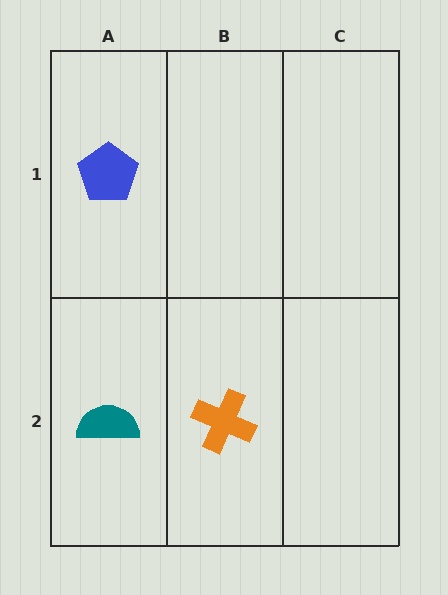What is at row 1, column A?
A blue pentagon.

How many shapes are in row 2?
2 shapes.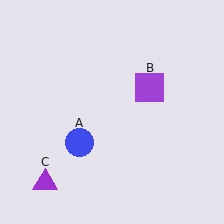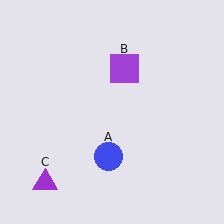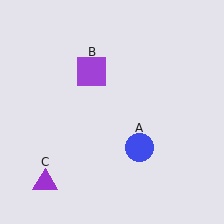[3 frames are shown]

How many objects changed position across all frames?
2 objects changed position: blue circle (object A), purple square (object B).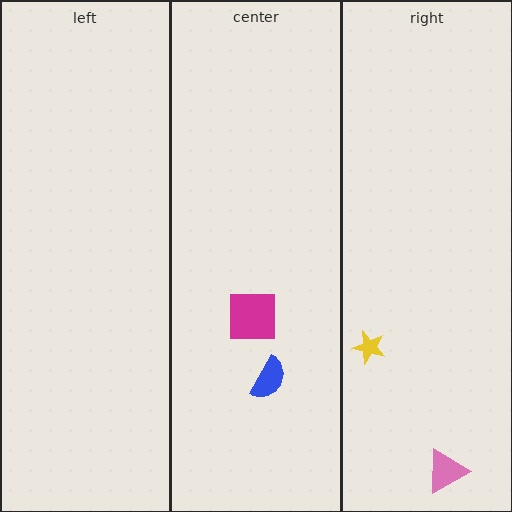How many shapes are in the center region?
2.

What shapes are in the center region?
The blue semicircle, the magenta square.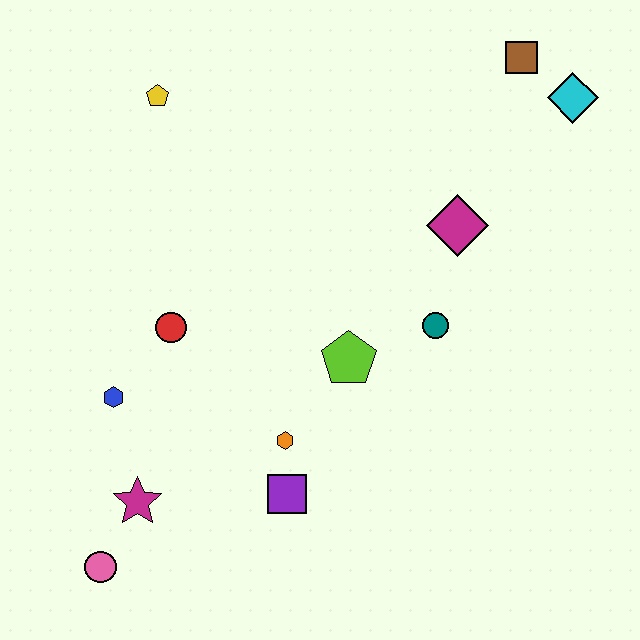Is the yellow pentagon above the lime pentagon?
Yes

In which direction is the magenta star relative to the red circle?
The magenta star is below the red circle.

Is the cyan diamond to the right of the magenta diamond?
Yes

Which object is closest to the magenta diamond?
The teal circle is closest to the magenta diamond.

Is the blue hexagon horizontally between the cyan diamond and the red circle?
No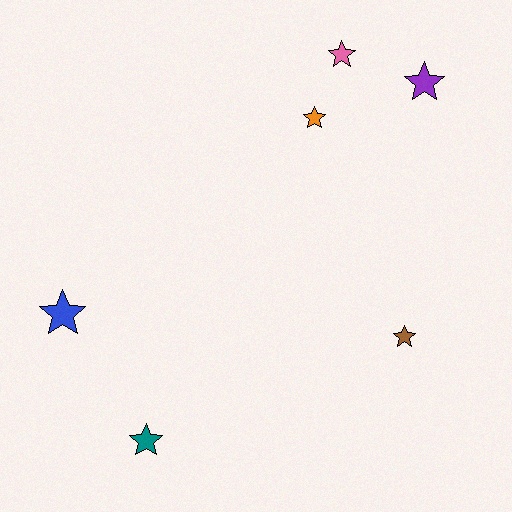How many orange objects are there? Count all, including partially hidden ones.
There is 1 orange object.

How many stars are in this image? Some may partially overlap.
There are 6 stars.